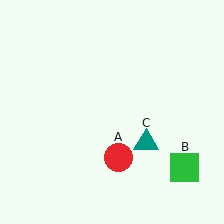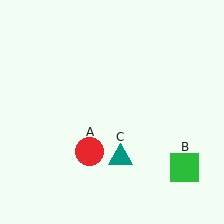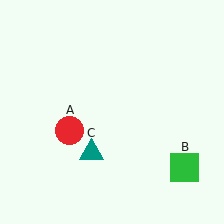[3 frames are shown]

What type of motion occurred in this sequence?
The red circle (object A), teal triangle (object C) rotated clockwise around the center of the scene.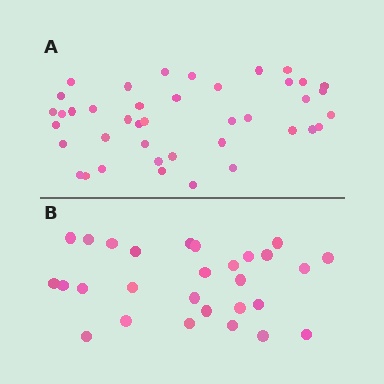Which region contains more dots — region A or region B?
Region A (the top region) has more dots.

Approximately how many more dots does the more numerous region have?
Region A has approximately 15 more dots than region B.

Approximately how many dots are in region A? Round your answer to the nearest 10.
About 40 dots. (The exact count is 41, which rounds to 40.)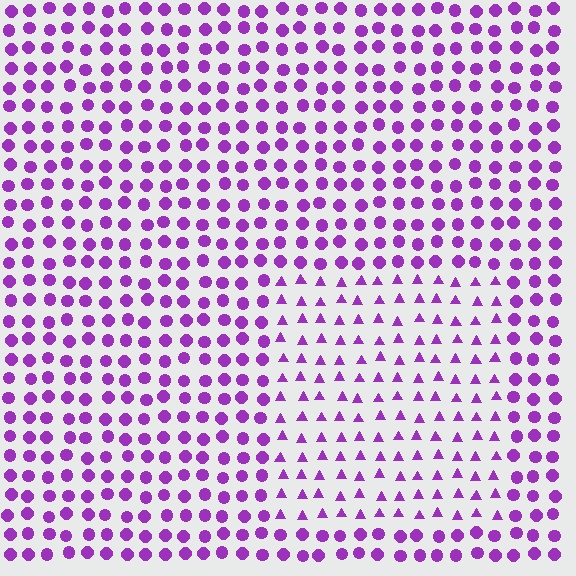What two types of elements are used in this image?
The image uses triangles inside the rectangle region and circles outside it.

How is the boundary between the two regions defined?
The boundary is defined by a change in element shape: triangles inside vs. circles outside. All elements share the same color and spacing.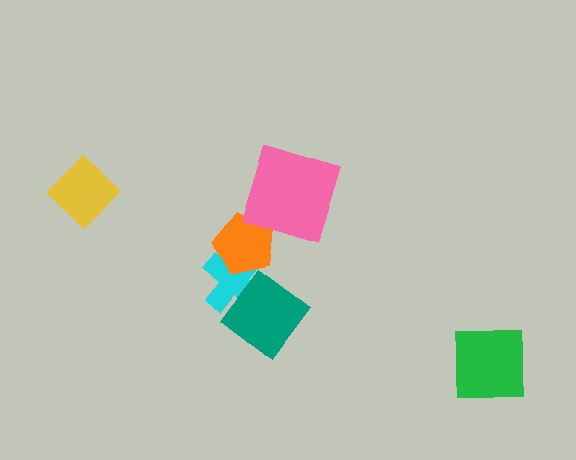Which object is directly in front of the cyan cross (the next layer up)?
The teal diamond is directly in front of the cyan cross.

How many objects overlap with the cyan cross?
2 objects overlap with the cyan cross.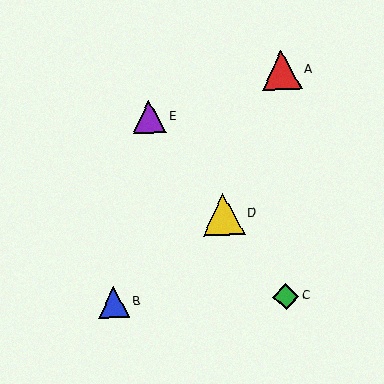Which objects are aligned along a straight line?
Objects C, D, E are aligned along a straight line.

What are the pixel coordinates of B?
Object B is at (114, 303).